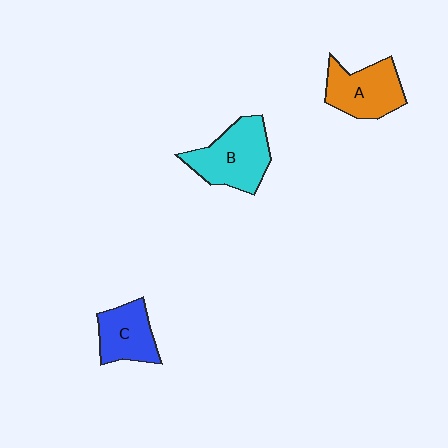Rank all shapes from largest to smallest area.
From largest to smallest: B (cyan), A (orange), C (blue).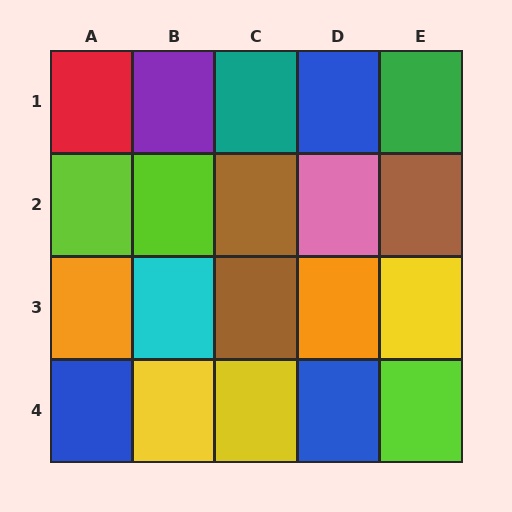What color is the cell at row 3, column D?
Orange.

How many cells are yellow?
3 cells are yellow.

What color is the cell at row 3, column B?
Cyan.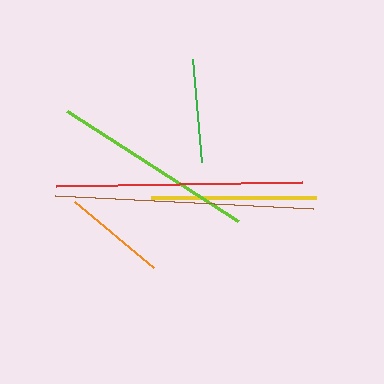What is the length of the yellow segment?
The yellow segment is approximately 165 pixels long.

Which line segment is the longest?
The brown line is the longest at approximately 259 pixels.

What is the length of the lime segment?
The lime segment is approximately 203 pixels long.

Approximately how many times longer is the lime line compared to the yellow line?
The lime line is approximately 1.2 times the length of the yellow line.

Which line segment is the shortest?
The orange line is the shortest at approximately 103 pixels.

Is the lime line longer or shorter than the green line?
The lime line is longer than the green line.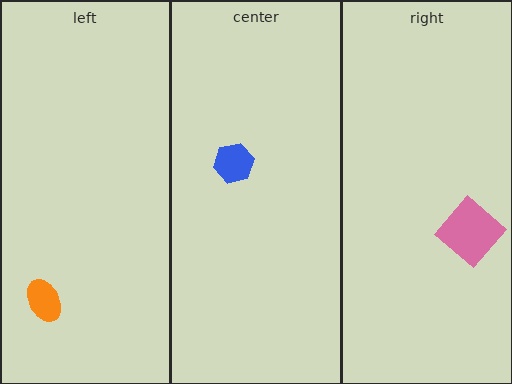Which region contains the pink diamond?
The right region.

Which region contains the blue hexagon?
The center region.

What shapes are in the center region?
The blue hexagon.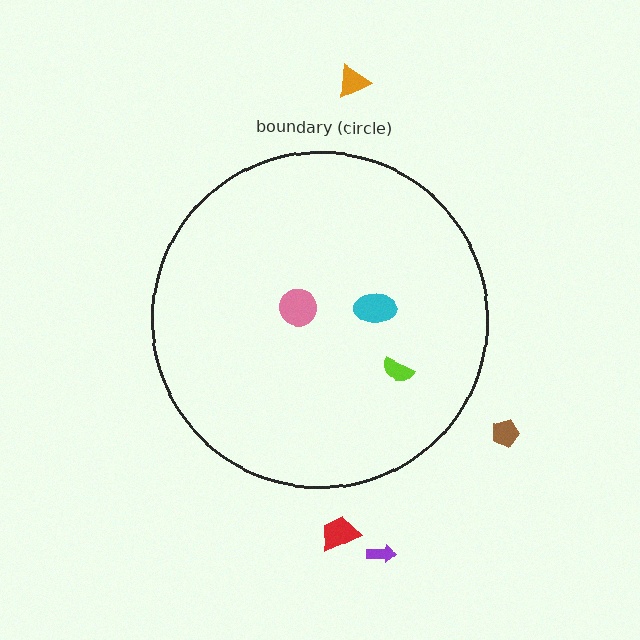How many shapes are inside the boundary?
3 inside, 4 outside.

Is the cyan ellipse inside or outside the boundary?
Inside.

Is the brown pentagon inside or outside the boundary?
Outside.